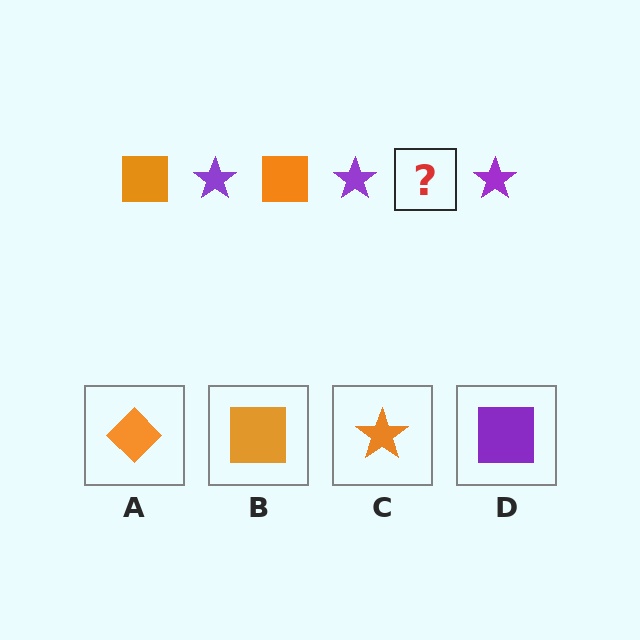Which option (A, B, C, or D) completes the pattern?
B.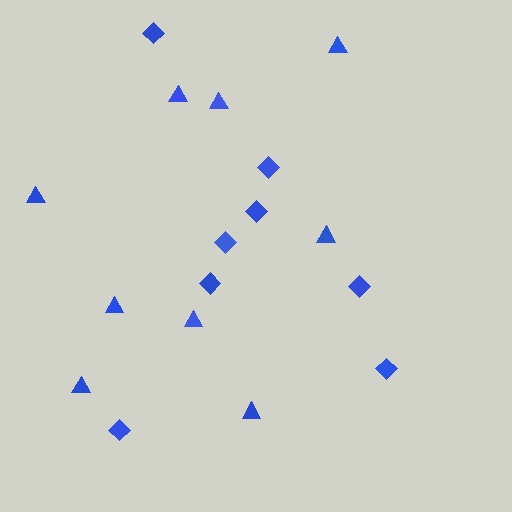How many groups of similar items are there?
There are 2 groups: one group of triangles (9) and one group of diamonds (8).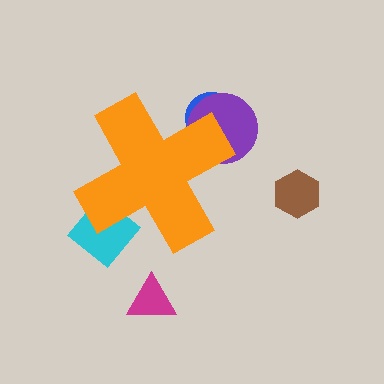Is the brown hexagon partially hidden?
No, the brown hexagon is fully visible.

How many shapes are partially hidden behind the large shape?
3 shapes are partially hidden.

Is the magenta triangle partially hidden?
No, the magenta triangle is fully visible.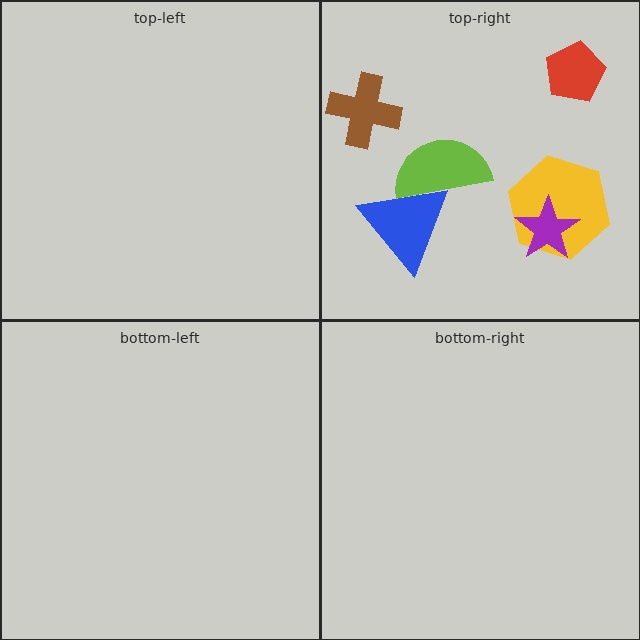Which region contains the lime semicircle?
The top-right region.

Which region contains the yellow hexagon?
The top-right region.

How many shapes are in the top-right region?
6.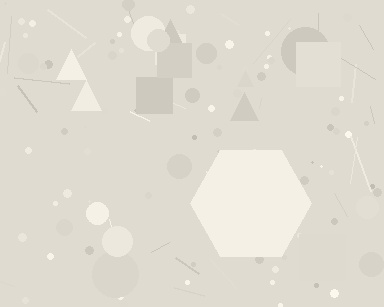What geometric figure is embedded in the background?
A hexagon is embedded in the background.